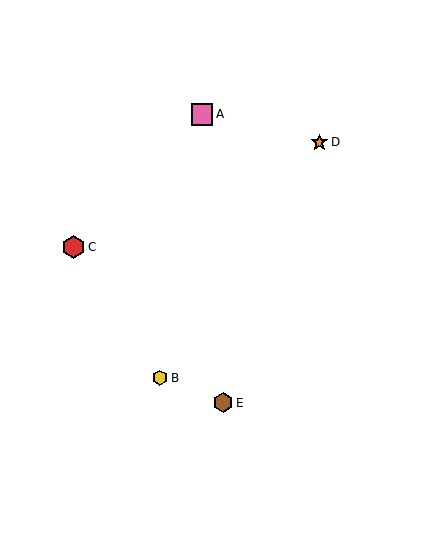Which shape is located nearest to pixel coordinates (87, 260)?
The red hexagon (labeled C) at (74, 247) is nearest to that location.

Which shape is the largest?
The red hexagon (labeled C) is the largest.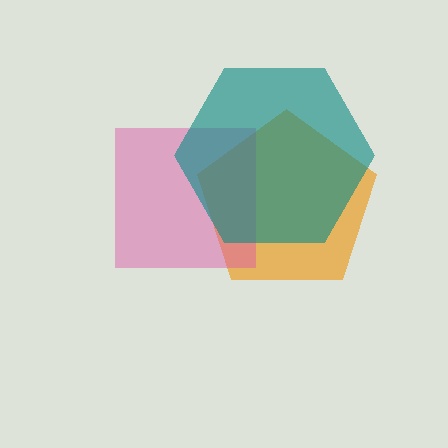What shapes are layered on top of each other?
The layered shapes are: an orange pentagon, a pink square, a teal hexagon.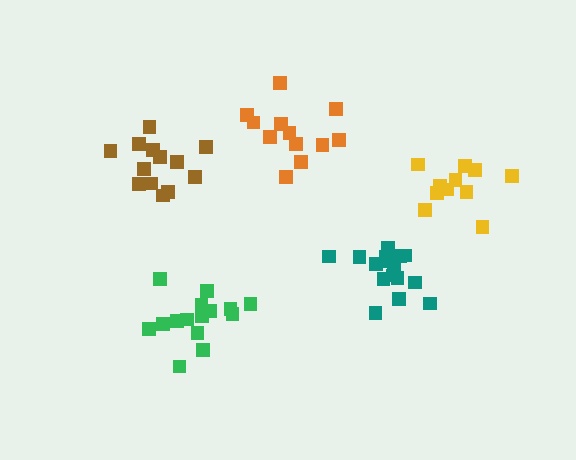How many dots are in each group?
Group 1: 15 dots, Group 2: 12 dots, Group 3: 13 dots, Group 4: 16 dots, Group 5: 12 dots (68 total).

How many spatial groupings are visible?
There are 5 spatial groupings.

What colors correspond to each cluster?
The clusters are colored: green, orange, brown, teal, yellow.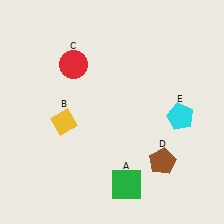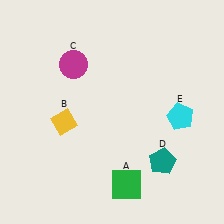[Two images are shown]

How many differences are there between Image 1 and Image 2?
There are 2 differences between the two images.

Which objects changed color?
C changed from red to magenta. D changed from brown to teal.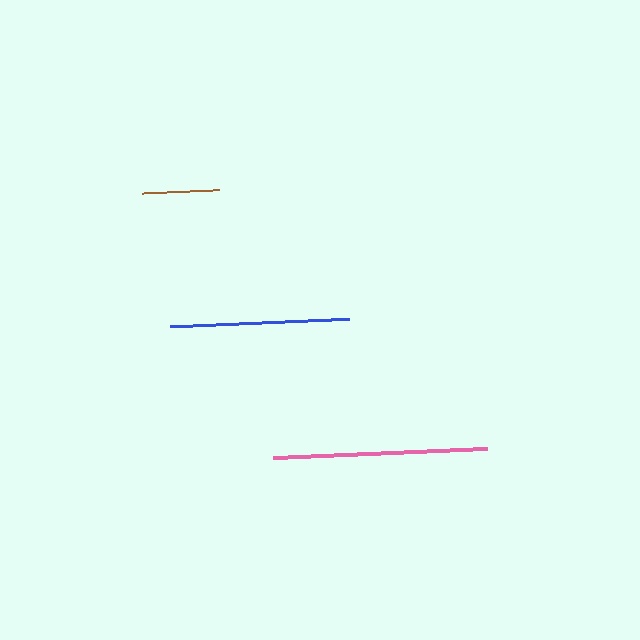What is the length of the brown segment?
The brown segment is approximately 77 pixels long.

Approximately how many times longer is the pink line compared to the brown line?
The pink line is approximately 2.8 times the length of the brown line.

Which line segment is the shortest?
The brown line is the shortest at approximately 77 pixels.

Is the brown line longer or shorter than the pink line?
The pink line is longer than the brown line.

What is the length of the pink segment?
The pink segment is approximately 213 pixels long.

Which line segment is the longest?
The pink line is the longest at approximately 213 pixels.